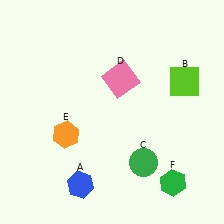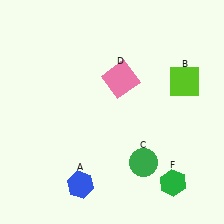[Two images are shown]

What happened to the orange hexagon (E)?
The orange hexagon (E) was removed in Image 2. It was in the bottom-left area of Image 1.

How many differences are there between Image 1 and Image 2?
There is 1 difference between the two images.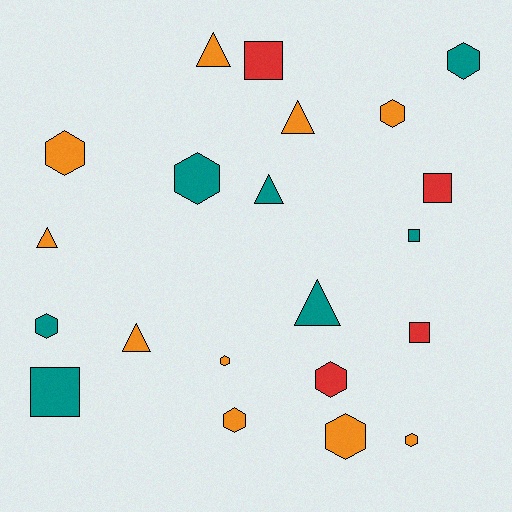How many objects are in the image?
There are 21 objects.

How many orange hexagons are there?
There are 6 orange hexagons.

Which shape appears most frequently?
Hexagon, with 10 objects.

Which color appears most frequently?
Orange, with 10 objects.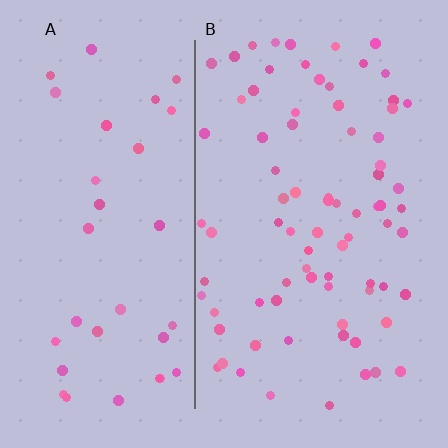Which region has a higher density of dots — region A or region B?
B (the right).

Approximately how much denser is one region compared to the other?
Approximately 2.2× — region B over region A.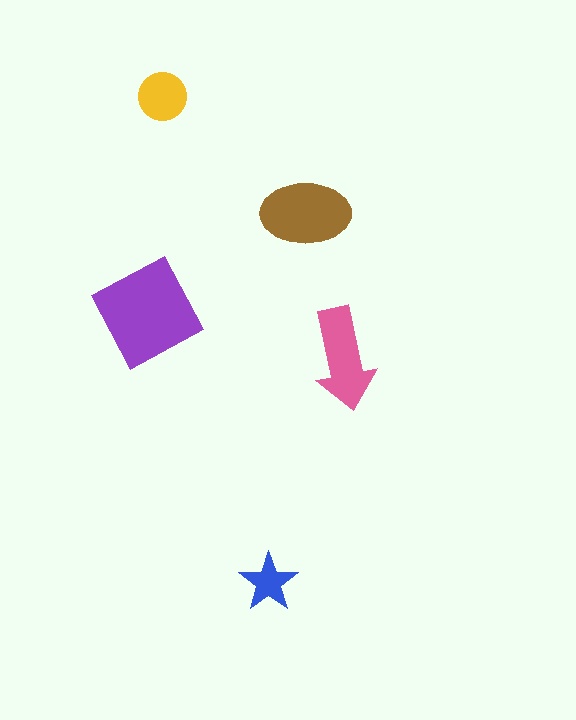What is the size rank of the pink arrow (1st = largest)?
3rd.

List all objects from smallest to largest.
The blue star, the yellow circle, the pink arrow, the brown ellipse, the purple diamond.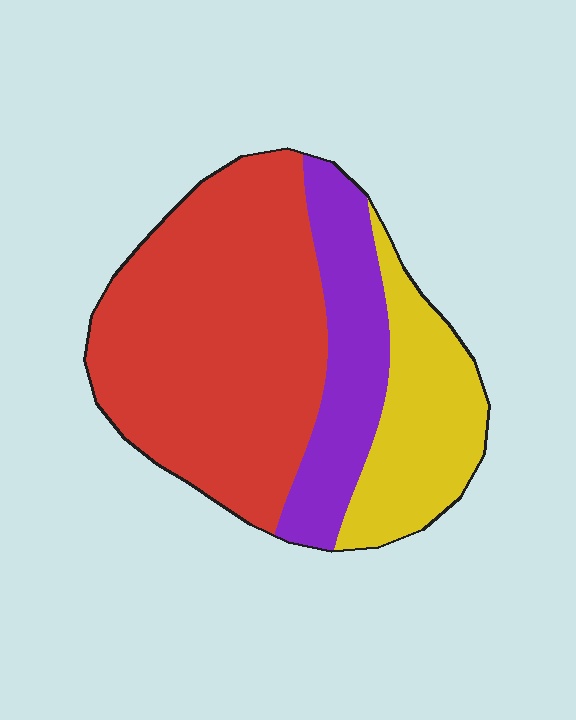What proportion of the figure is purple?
Purple takes up about one fifth (1/5) of the figure.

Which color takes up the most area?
Red, at roughly 55%.